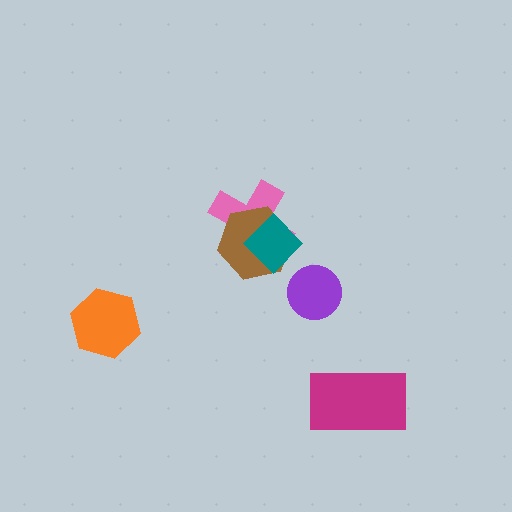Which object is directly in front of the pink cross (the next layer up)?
The brown hexagon is directly in front of the pink cross.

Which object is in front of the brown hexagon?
The teal diamond is in front of the brown hexagon.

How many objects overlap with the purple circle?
0 objects overlap with the purple circle.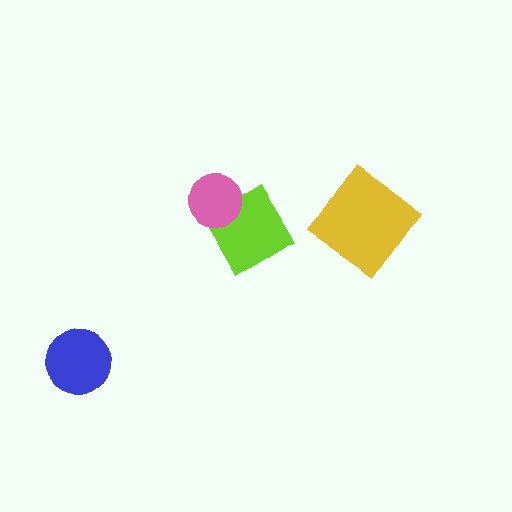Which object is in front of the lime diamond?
The pink circle is in front of the lime diamond.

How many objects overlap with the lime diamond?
1 object overlaps with the lime diamond.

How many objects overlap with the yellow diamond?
0 objects overlap with the yellow diamond.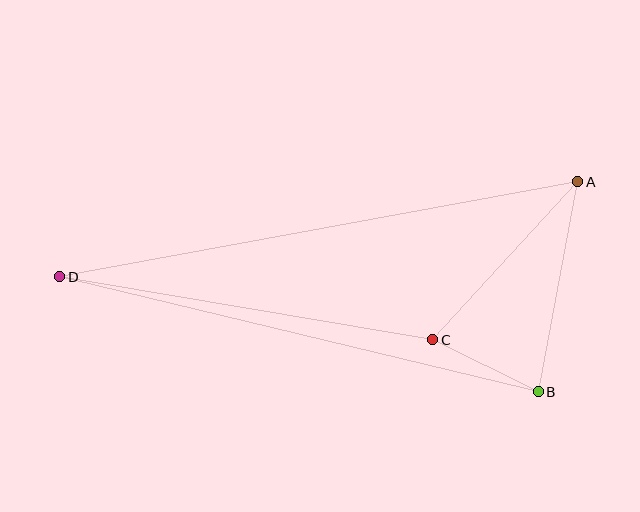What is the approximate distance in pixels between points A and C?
The distance between A and C is approximately 214 pixels.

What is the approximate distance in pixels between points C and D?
The distance between C and D is approximately 378 pixels.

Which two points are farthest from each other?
Points A and D are farthest from each other.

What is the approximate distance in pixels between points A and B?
The distance between A and B is approximately 214 pixels.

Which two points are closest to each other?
Points B and C are closest to each other.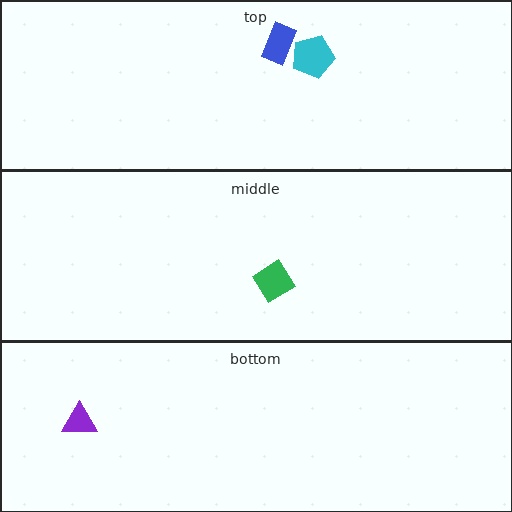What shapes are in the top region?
The blue rectangle, the cyan pentagon.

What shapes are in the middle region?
The green diamond.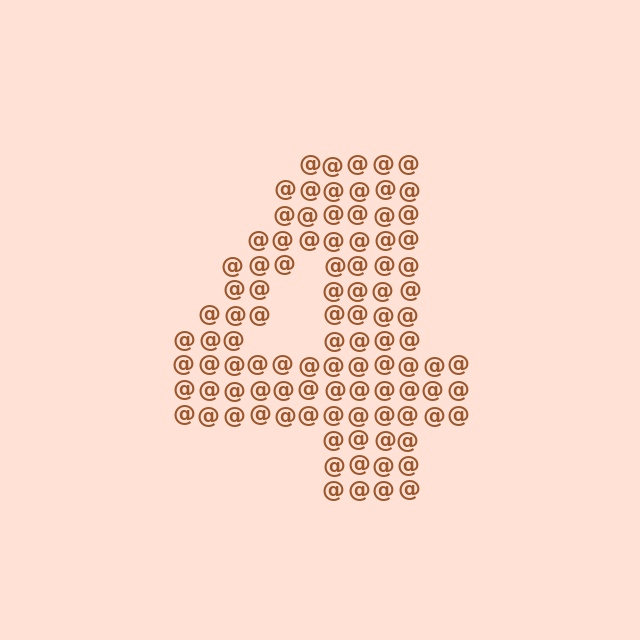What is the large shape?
The large shape is the digit 4.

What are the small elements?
The small elements are at signs.